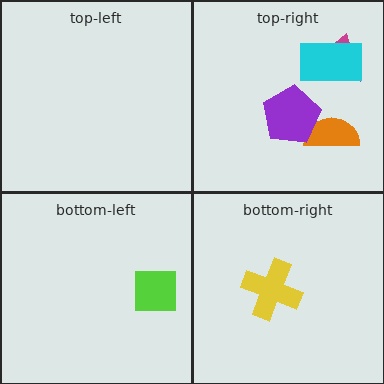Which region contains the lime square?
The bottom-left region.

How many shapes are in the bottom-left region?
1.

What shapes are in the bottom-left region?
The lime square.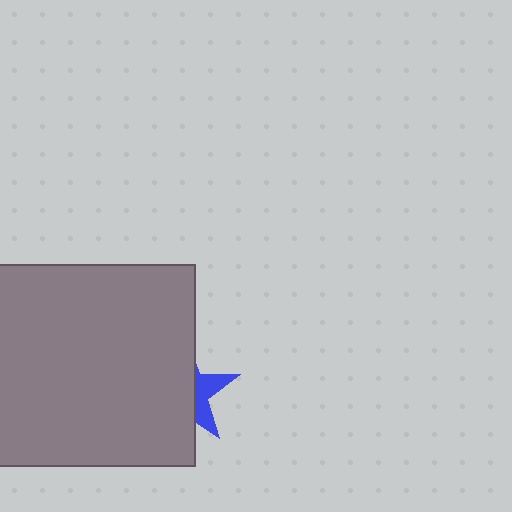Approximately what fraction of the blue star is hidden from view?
Roughly 67% of the blue star is hidden behind the gray square.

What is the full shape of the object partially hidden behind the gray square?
The partially hidden object is a blue star.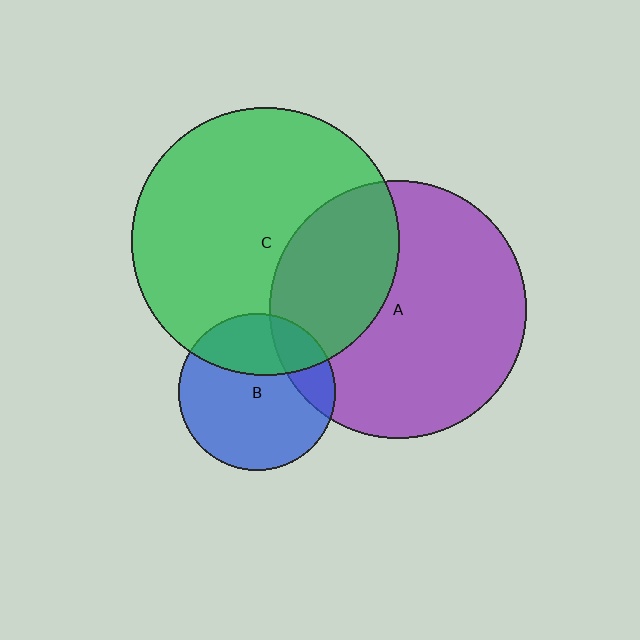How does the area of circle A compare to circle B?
Approximately 2.7 times.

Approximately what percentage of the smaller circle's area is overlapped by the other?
Approximately 35%.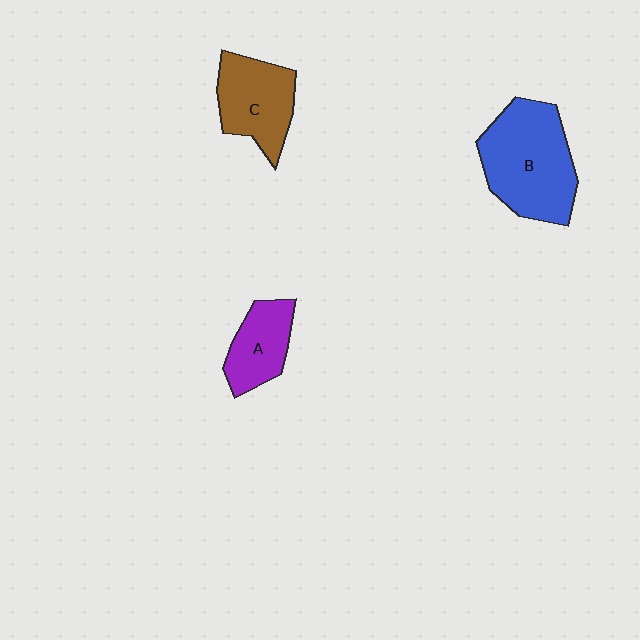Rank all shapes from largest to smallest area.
From largest to smallest: B (blue), C (brown), A (purple).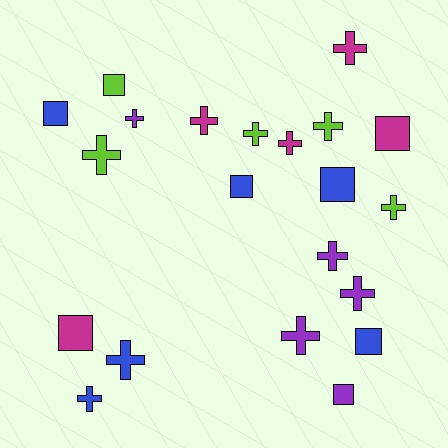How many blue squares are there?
There are 4 blue squares.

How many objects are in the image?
There are 21 objects.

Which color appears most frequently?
Blue, with 6 objects.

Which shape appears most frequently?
Cross, with 13 objects.